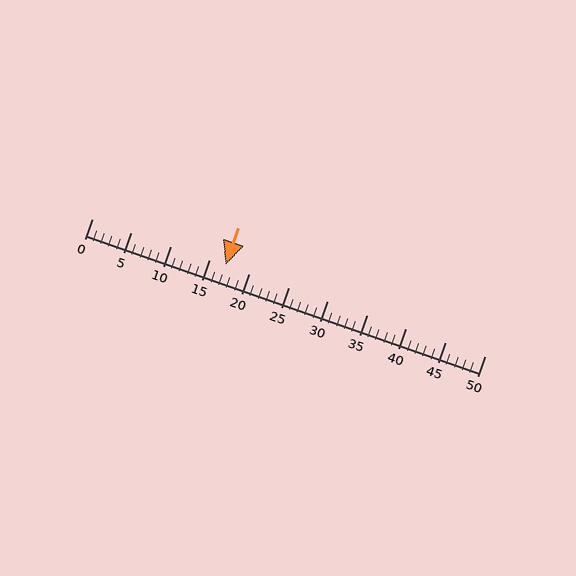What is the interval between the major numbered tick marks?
The major tick marks are spaced 5 units apart.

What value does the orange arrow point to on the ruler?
The orange arrow points to approximately 17.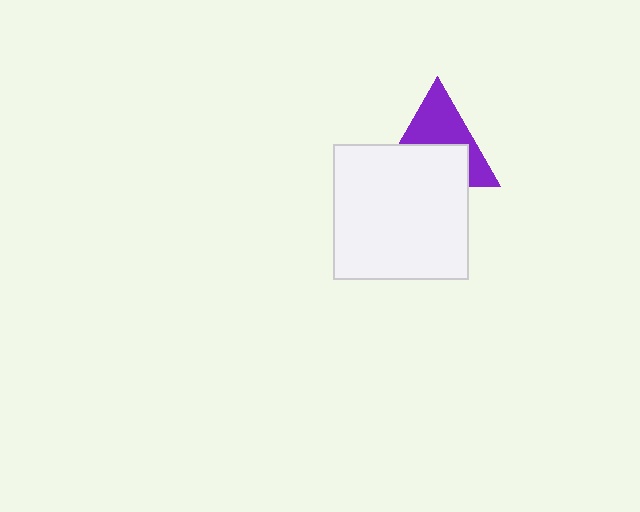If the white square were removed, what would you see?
You would see the complete purple triangle.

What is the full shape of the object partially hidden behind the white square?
The partially hidden object is a purple triangle.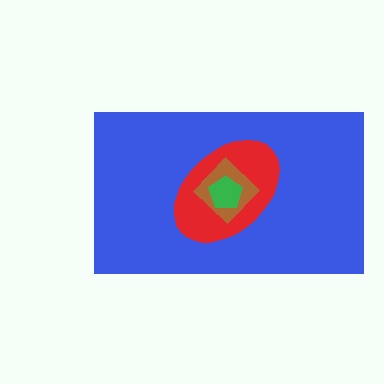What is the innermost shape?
The green pentagon.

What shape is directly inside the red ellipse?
The brown diamond.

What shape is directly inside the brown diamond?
The green pentagon.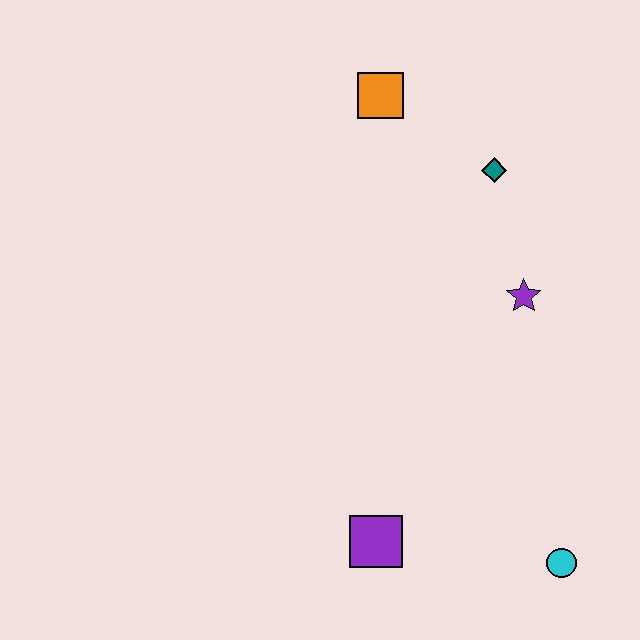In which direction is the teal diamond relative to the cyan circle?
The teal diamond is above the cyan circle.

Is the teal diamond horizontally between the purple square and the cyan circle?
Yes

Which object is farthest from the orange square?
The cyan circle is farthest from the orange square.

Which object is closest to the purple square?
The cyan circle is closest to the purple square.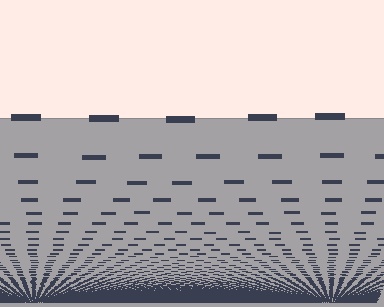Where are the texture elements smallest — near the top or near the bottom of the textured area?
Near the bottom.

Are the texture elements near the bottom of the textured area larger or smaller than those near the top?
Smaller. The gradient is inverted — elements near the bottom are smaller and denser.